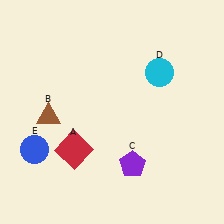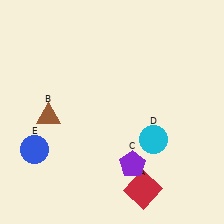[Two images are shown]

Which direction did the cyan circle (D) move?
The cyan circle (D) moved down.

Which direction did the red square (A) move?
The red square (A) moved right.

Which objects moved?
The objects that moved are: the red square (A), the cyan circle (D).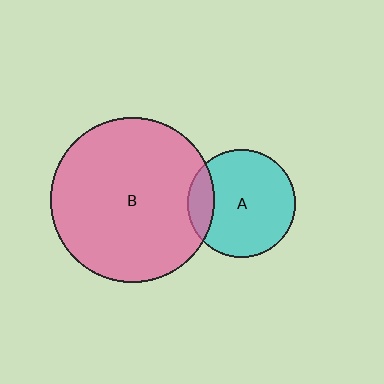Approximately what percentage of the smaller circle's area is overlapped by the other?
Approximately 15%.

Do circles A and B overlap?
Yes.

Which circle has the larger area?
Circle B (pink).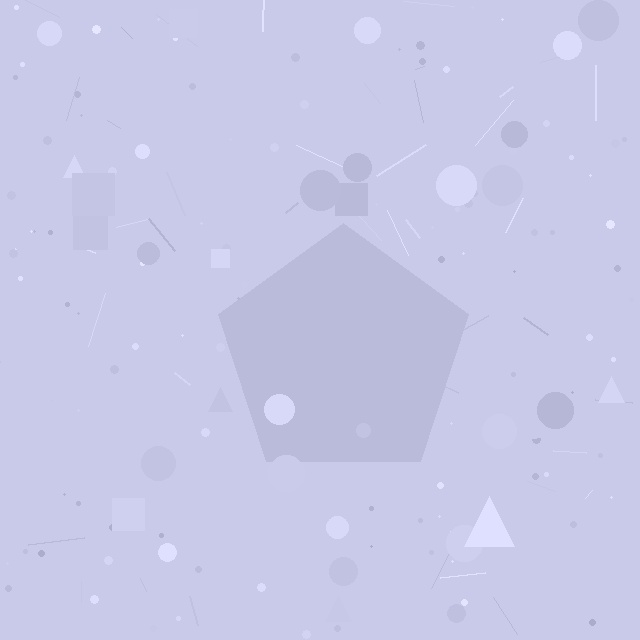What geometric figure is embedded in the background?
A pentagon is embedded in the background.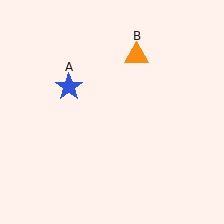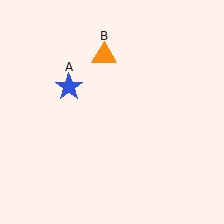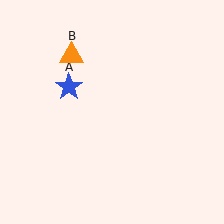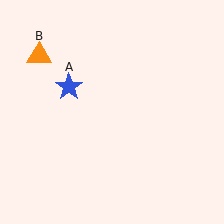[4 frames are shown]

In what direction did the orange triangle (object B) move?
The orange triangle (object B) moved left.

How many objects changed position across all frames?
1 object changed position: orange triangle (object B).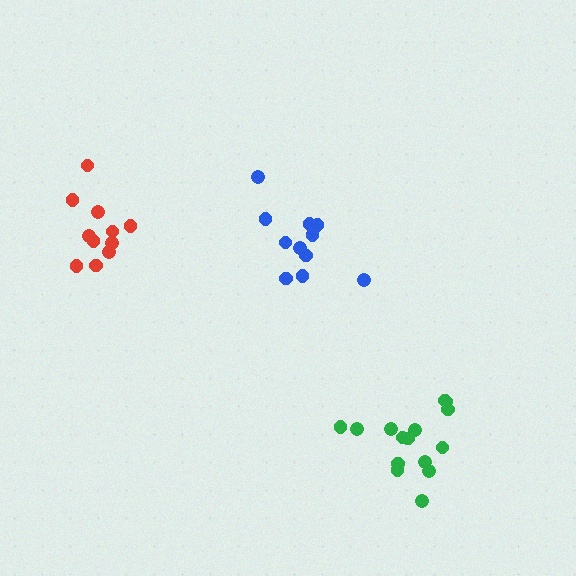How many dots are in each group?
Group 1: 15 dots, Group 2: 11 dots, Group 3: 11 dots (37 total).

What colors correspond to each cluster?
The clusters are colored: green, blue, red.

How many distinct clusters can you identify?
There are 3 distinct clusters.